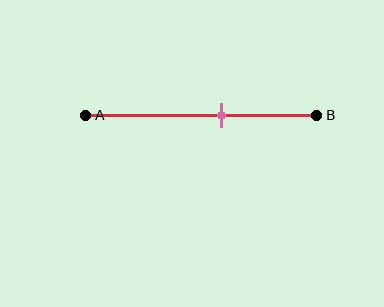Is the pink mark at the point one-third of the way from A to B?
No, the mark is at about 60% from A, not at the 33% one-third point.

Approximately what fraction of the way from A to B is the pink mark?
The pink mark is approximately 60% of the way from A to B.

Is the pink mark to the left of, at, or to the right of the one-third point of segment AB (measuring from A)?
The pink mark is to the right of the one-third point of segment AB.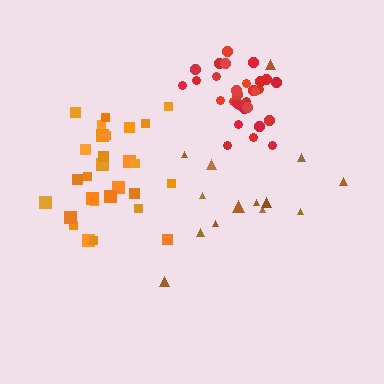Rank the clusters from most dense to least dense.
red, orange, brown.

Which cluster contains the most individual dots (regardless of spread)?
Red (30).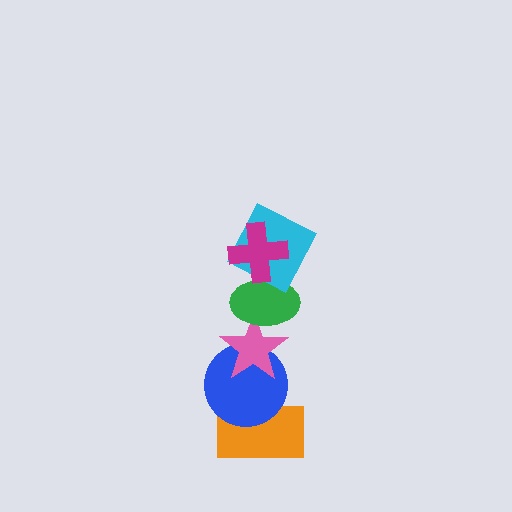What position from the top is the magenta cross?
The magenta cross is 1st from the top.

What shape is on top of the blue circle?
The pink star is on top of the blue circle.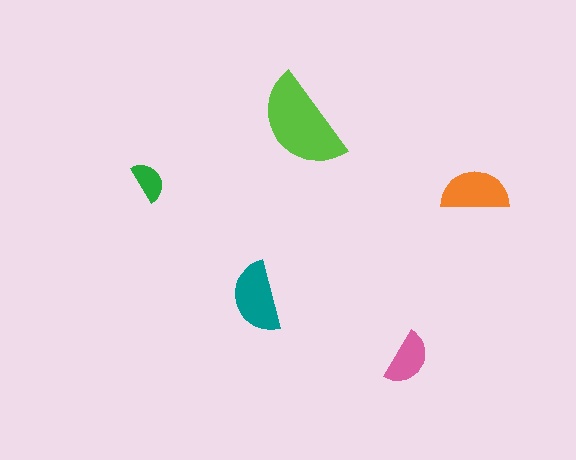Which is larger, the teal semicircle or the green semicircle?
The teal one.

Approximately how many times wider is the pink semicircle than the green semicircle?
About 1.5 times wider.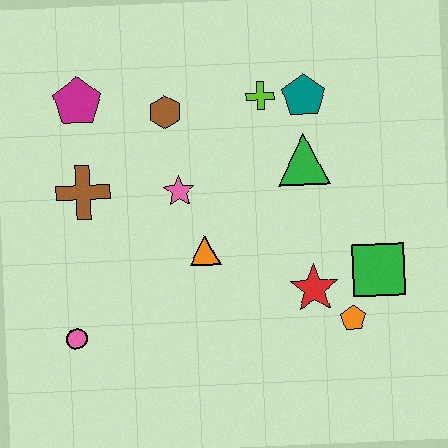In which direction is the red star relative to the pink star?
The red star is to the right of the pink star.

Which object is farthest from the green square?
The magenta pentagon is farthest from the green square.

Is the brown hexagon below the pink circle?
No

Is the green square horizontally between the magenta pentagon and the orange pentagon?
No